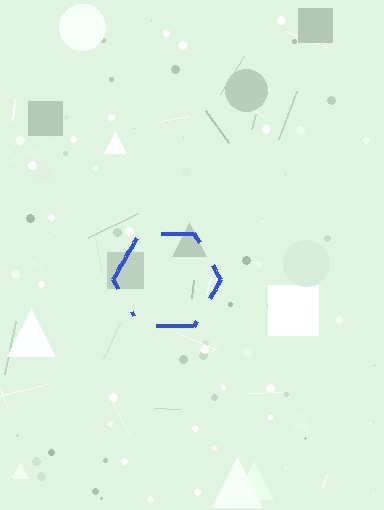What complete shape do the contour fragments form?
The contour fragments form a hexagon.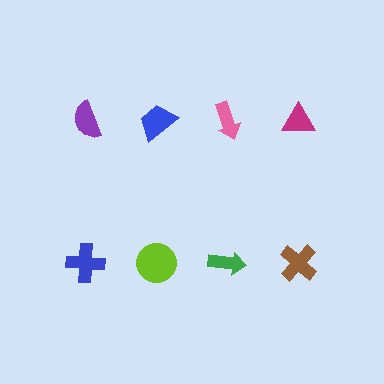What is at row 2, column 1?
A blue cross.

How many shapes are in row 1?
4 shapes.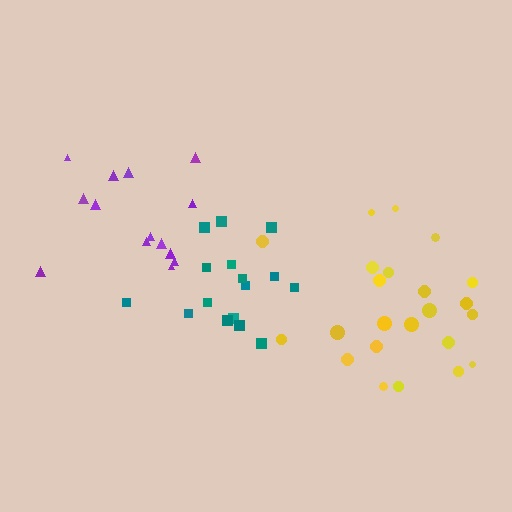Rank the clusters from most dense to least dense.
teal, purple, yellow.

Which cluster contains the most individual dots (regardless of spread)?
Yellow (23).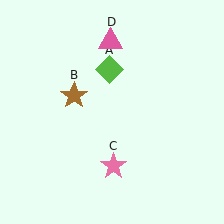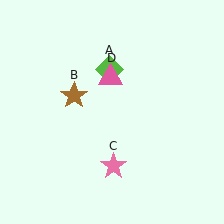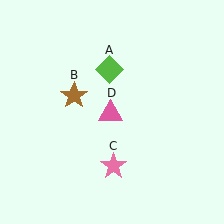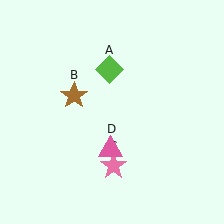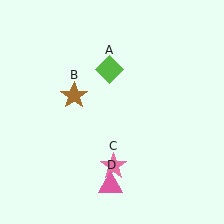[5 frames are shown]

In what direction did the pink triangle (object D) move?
The pink triangle (object D) moved down.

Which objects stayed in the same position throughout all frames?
Lime diamond (object A) and brown star (object B) and pink star (object C) remained stationary.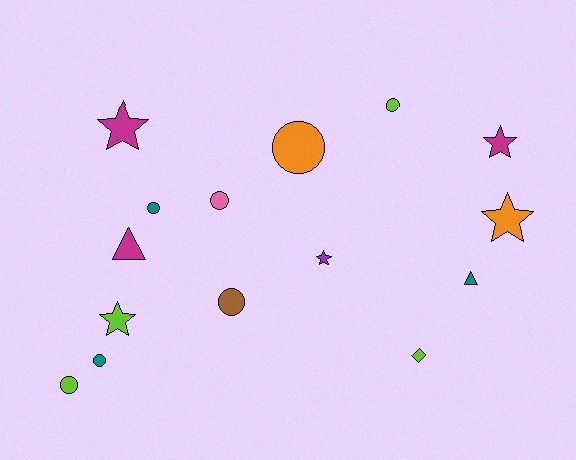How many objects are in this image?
There are 15 objects.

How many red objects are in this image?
There are no red objects.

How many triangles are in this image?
There are 2 triangles.